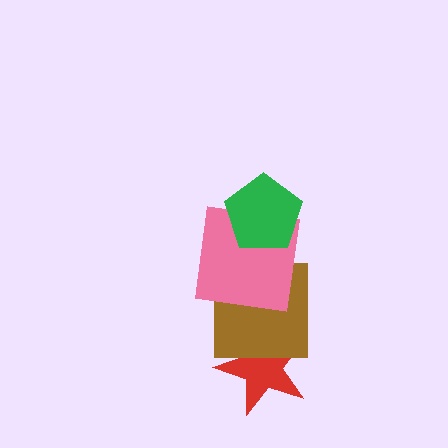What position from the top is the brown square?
The brown square is 3rd from the top.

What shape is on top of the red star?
The brown square is on top of the red star.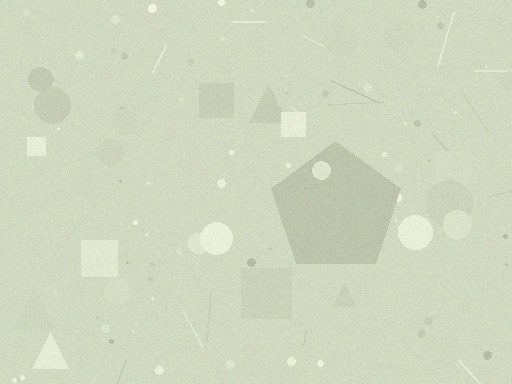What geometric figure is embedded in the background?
A pentagon is embedded in the background.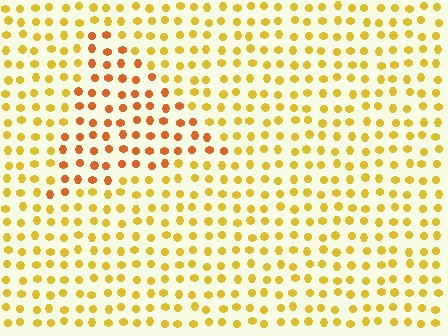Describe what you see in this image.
The image is filled with small yellow elements in a uniform arrangement. A triangle-shaped region is visible where the elements are tinted to a slightly different hue, forming a subtle color boundary.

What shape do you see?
I see a triangle.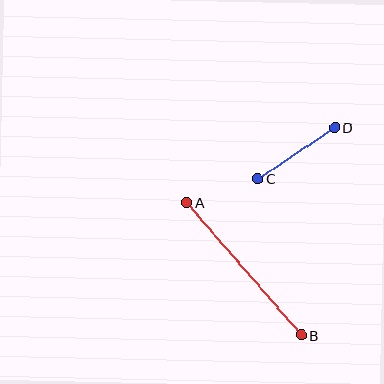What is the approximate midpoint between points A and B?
The midpoint is at approximately (244, 269) pixels.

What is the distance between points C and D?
The distance is approximately 92 pixels.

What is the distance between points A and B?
The distance is approximately 175 pixels.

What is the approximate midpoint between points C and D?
The midpoint is at approximately (296, 153) pixels.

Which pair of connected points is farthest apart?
Points A and B are farthest apart.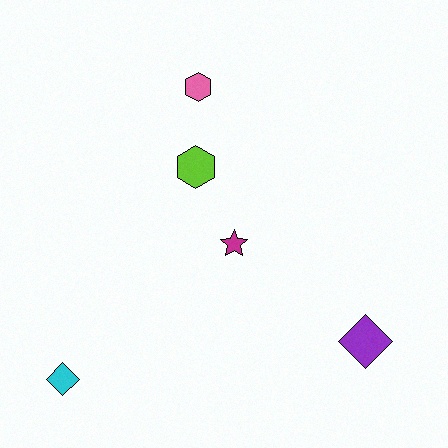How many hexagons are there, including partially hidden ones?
There are 2 hexagons.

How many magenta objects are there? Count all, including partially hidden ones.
There is 1 magenta object.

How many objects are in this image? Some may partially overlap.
There are 5 objects.